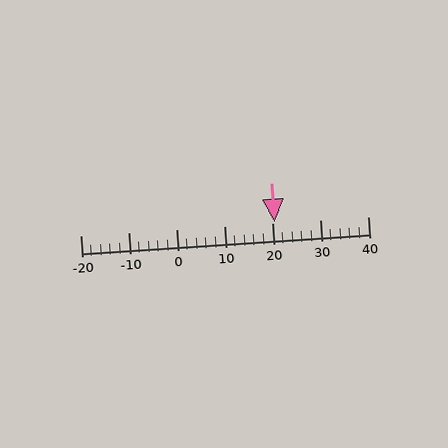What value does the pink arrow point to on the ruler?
The pink arrow points to approximately 20.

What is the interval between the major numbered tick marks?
The major tick marks are spaced 10 units apart.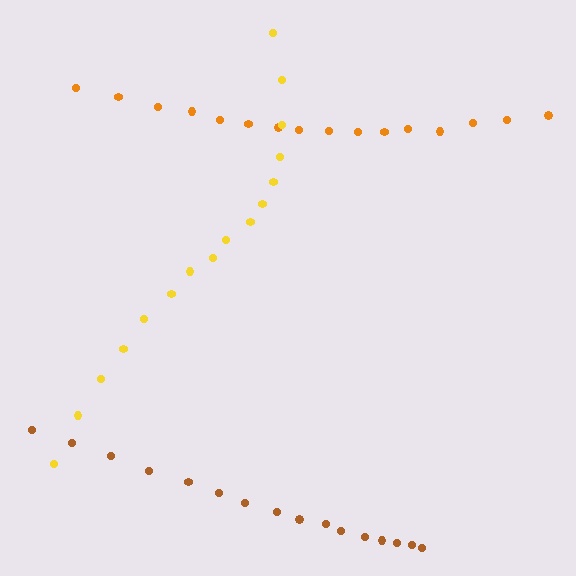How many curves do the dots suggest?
There are 3 distinct paths.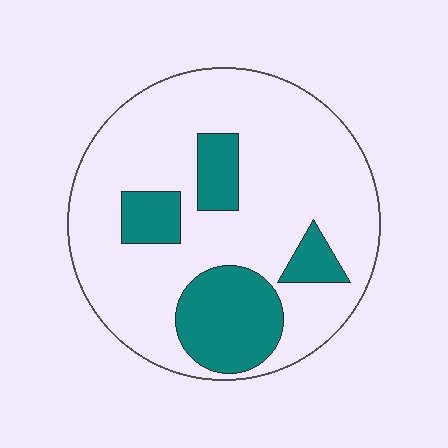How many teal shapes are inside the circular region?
4.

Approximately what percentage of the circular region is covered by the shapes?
Approximately 25%.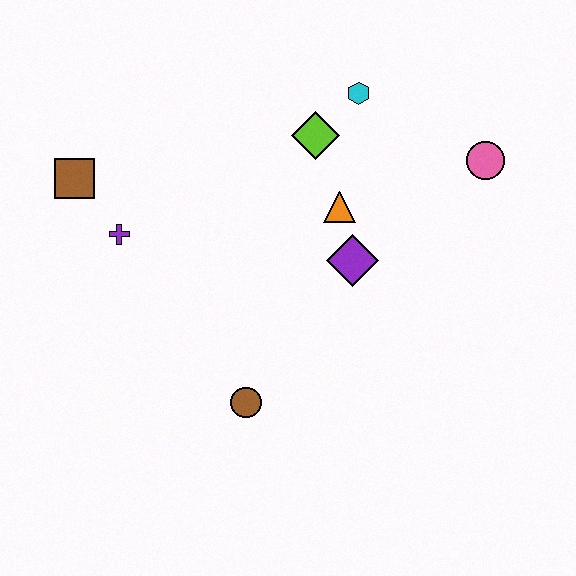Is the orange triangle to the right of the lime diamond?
Yes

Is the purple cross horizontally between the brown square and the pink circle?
Yes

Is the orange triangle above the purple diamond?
Yes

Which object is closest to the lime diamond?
The cyan hexagon is closest to the lime diamond.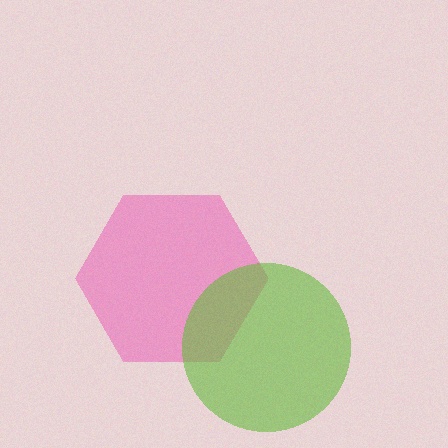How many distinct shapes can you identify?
There are 2 distinct shapes: a pink hexagon, a lime circle.